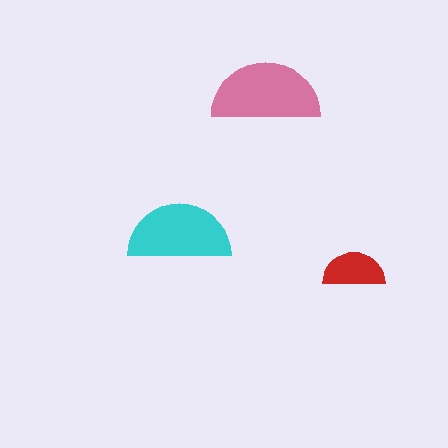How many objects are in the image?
There are 3 objects in the image.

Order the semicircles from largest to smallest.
the pink one, the cyan one, the red one.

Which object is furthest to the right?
The red semicircle is rightmost.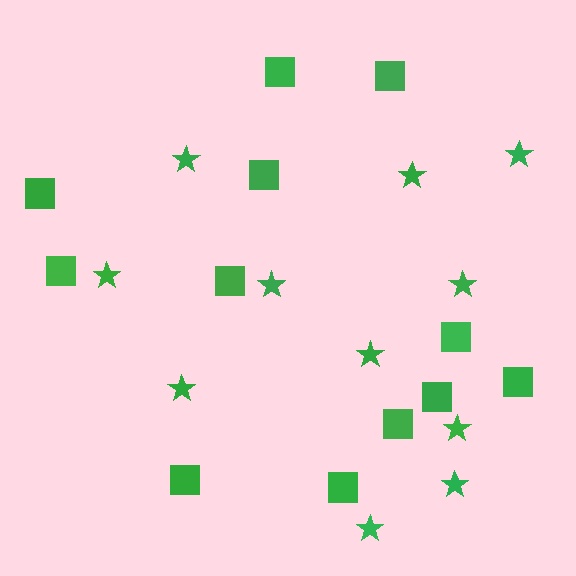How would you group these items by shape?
There are 2 groups: one group of stars (11) and one group of squares (12).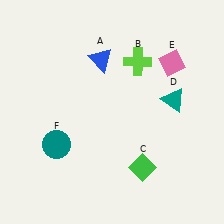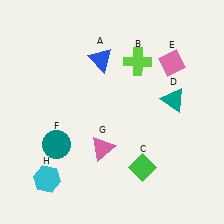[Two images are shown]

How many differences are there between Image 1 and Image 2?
There are 2 differences between the two images.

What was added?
A pink triangle (G), a cyan hexagon (H) were added in Image 2.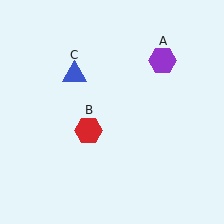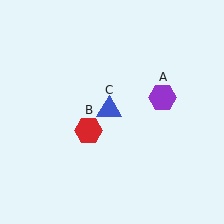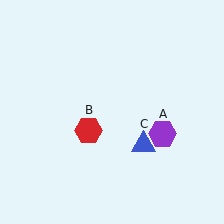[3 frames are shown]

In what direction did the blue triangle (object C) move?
The blue triangle (object C) moved down and to the right.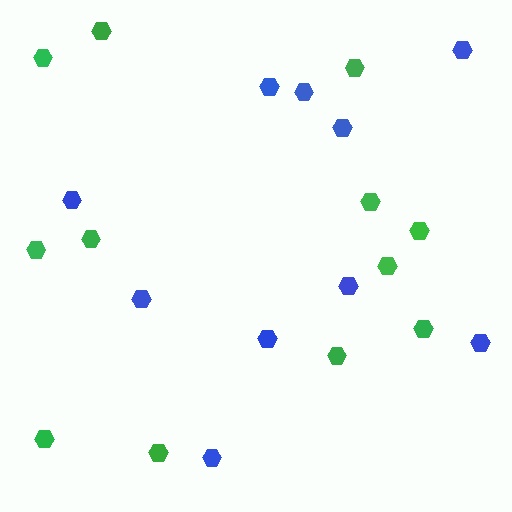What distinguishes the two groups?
There are 2 groups: one group of green hexagons (12) and one group of blue hexagons (10).